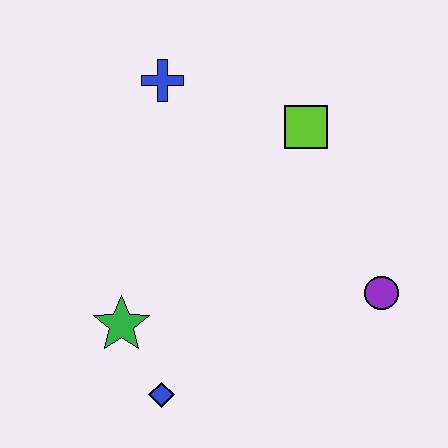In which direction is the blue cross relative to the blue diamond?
The blue cross is above the blue diamond.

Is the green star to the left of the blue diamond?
Yes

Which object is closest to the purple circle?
The lime square is closest to the purple circle.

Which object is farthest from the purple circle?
The blue cross is farthest from the purple circle.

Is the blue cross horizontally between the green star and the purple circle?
Yes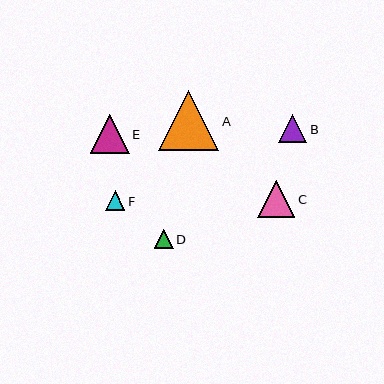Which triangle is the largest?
Triangle A is the largest with a size of approximately 60 pixels.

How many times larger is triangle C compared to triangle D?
Triangle C is approximately 1.9 times the size of triangle D.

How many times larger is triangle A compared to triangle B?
Triangle A is approximately 2.1 times the size of triangle B.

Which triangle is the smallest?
Triangle D is the smallest with a size of approximately 19 pixels.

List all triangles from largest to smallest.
From largest to smallest: A, E, C, B, F, D.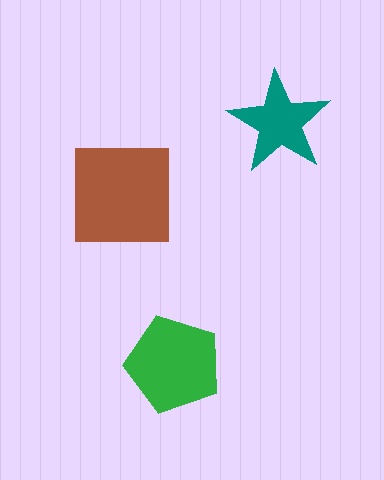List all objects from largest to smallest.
The brown square, the green pentagon, the teal star.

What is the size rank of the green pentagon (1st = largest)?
2nd.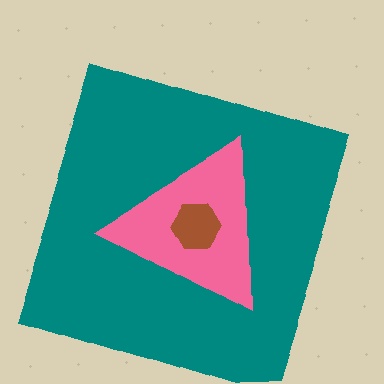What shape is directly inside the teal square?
The pink triangle.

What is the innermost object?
The brown hexagon.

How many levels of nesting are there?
3.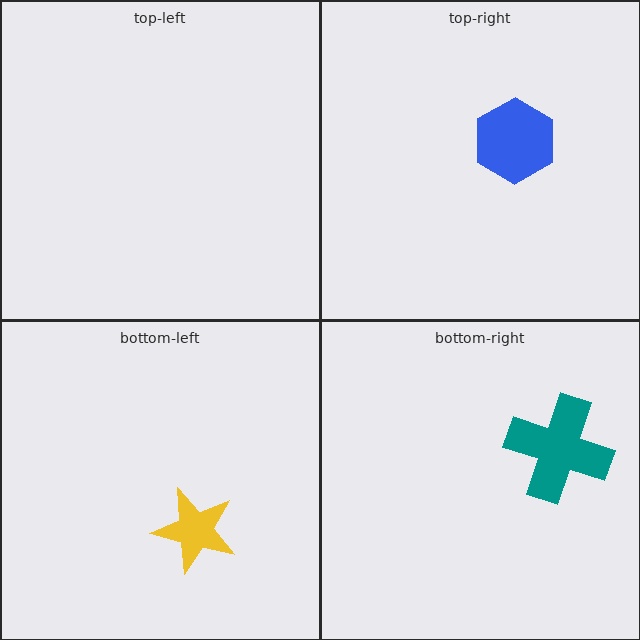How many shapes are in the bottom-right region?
1.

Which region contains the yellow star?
The bottom-left region.